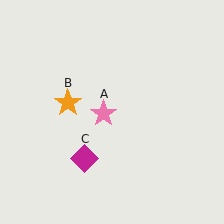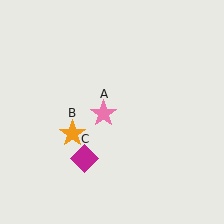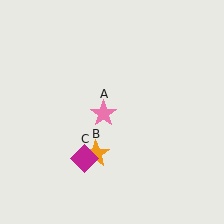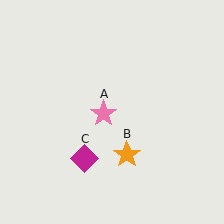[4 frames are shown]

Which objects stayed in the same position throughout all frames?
Pink star (object A) and magenta diamond (object C) remained stationary.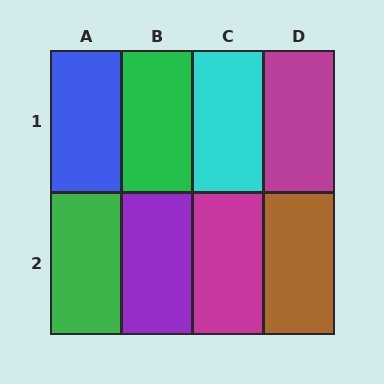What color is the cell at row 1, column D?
Magenta.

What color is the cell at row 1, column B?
Green.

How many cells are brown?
1 cell is brown.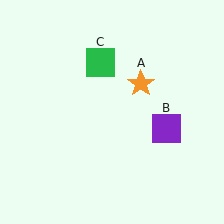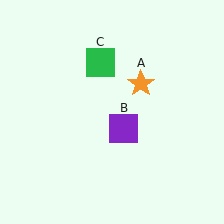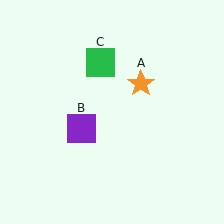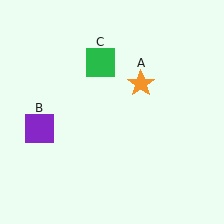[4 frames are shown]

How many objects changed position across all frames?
1 object changed position: purple square (object B).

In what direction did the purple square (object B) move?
The purple square (object B) moved left.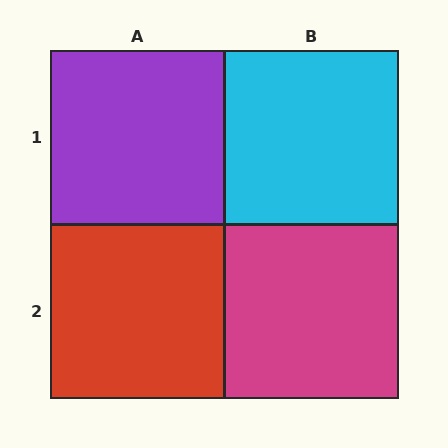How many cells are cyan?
1 cell is cyan.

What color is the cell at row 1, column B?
Cyan.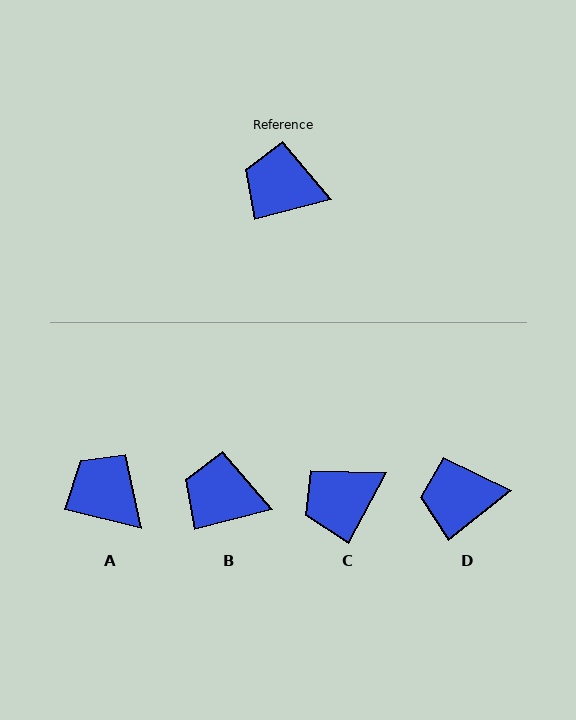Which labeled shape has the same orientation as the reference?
B.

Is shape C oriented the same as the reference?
No, it is off by about 47 degrees.